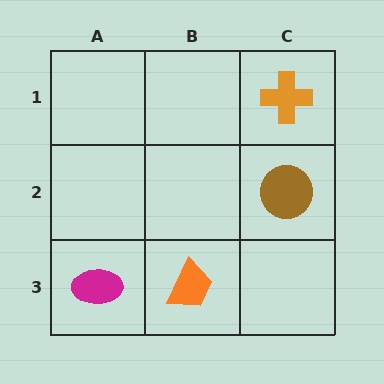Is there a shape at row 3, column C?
No, that cell is empty.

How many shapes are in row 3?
2 shapes.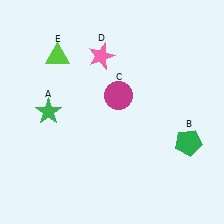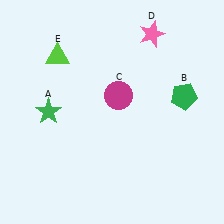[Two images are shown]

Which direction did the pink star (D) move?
The pink star (D) moved right.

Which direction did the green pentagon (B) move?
The green pentagon (B) moved up.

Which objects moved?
The objects that moved are: the green pentagon (B), the pink star (D).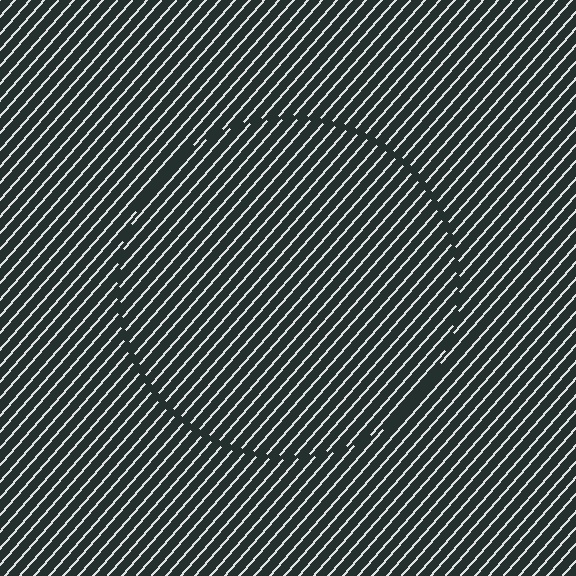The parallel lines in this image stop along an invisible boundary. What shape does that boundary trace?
An illusory circle. The interior of the shape contains the same grating, shifted by half a period — the contour is defined by the phase discontinuity where line-ends from the inner and outer gratings abut.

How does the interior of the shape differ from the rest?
The interior of the shape contains the same grating, shifted by half a period — the contour is defined by the phase discontinuity where line-ends from the inner and outer gratings abut.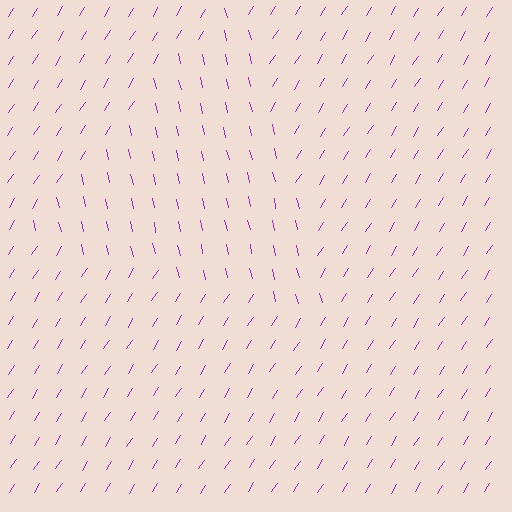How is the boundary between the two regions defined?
The boundary is defined purely by a change in line orientation (approximately 45 degrees difference). All lines are the same color and thickness.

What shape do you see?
I see a triangle.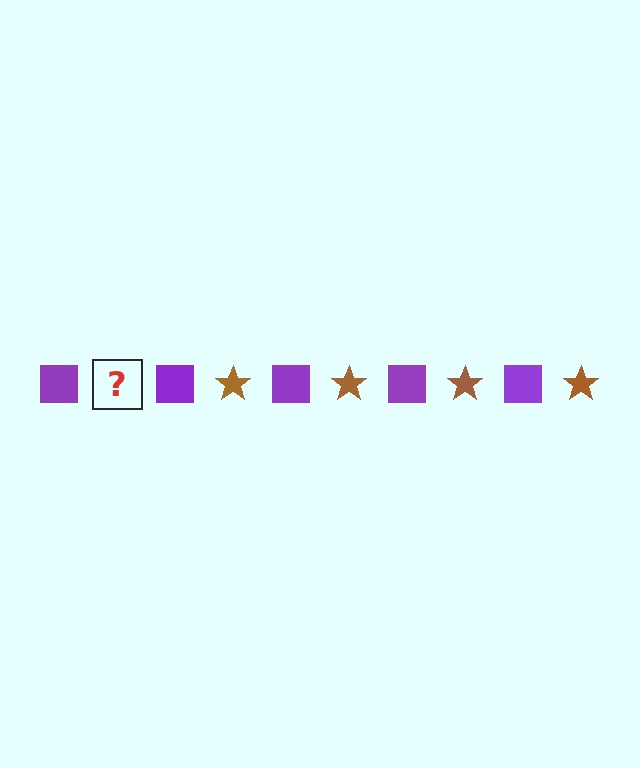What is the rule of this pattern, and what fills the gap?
The rule is that the pattern alternates between purple square and brown star. The gap should be filled with a brown star.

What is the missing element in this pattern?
The missing element is a brown star.